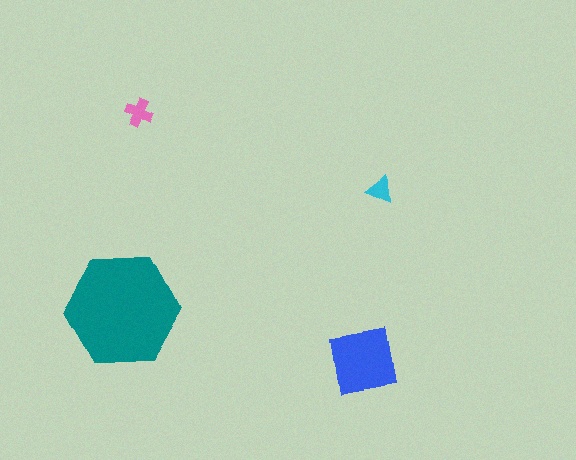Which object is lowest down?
The blue square is bottommost.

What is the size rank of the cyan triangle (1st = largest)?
4th.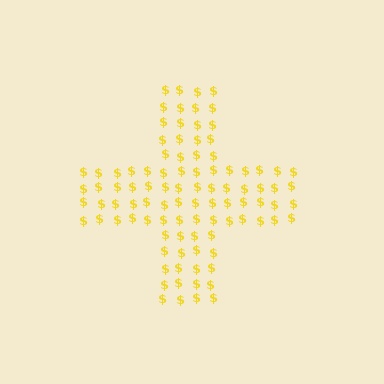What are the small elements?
The small elements are dollar signs.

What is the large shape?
The large shape is a cross.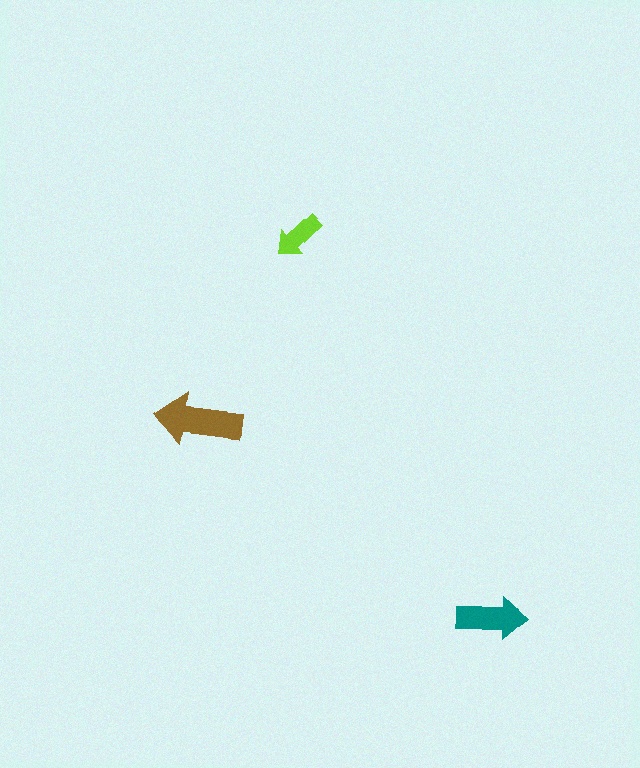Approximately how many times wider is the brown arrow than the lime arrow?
About 1.5 times wider.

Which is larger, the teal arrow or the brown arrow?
The brown one.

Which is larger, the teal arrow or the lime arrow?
The teal one.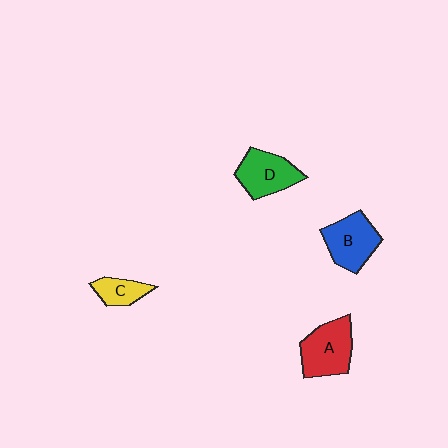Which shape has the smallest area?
Shape C (yellow).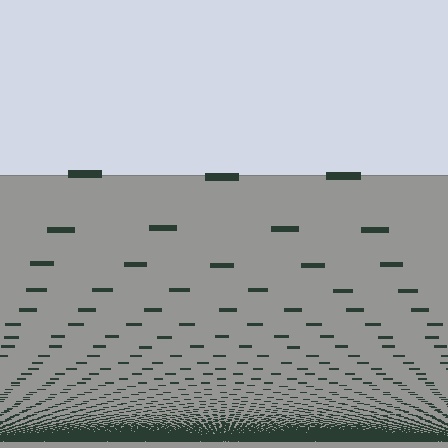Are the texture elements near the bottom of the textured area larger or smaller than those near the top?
Smaller. The gradient is inverted — elements near the bottom are smaller and denser.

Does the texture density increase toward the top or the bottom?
Density increases toward the bottom.